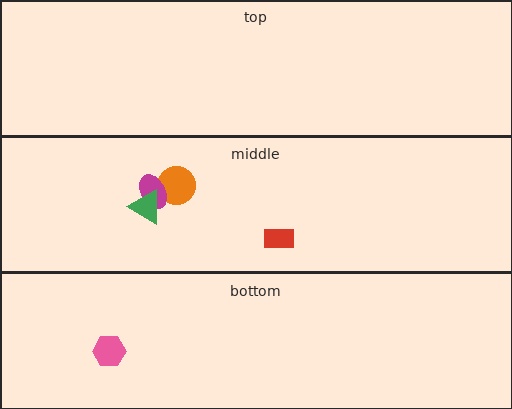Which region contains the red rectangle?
The middle region.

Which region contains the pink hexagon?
The bottom region.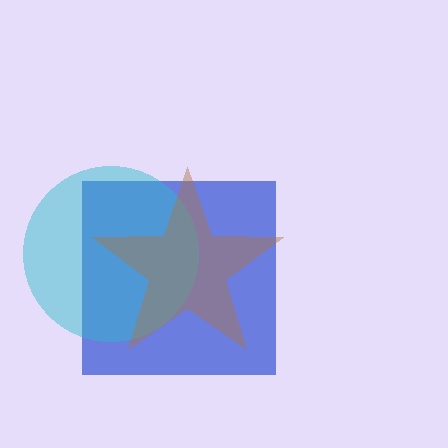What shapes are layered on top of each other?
The layered shapes are: a blue square, a cyan circle, a brown star.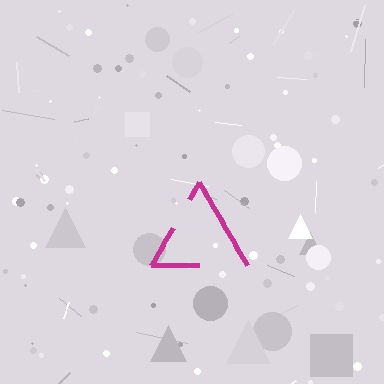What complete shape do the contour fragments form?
The contour fragments form a triangle.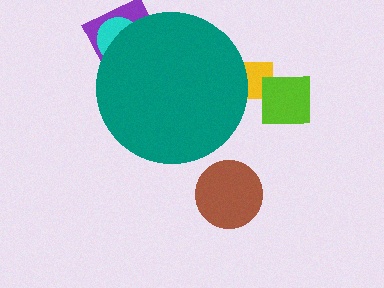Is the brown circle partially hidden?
No, the brown circle is fully visible.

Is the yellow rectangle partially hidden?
Yes, the yellow rectangle is partially hidden behind the teal circle.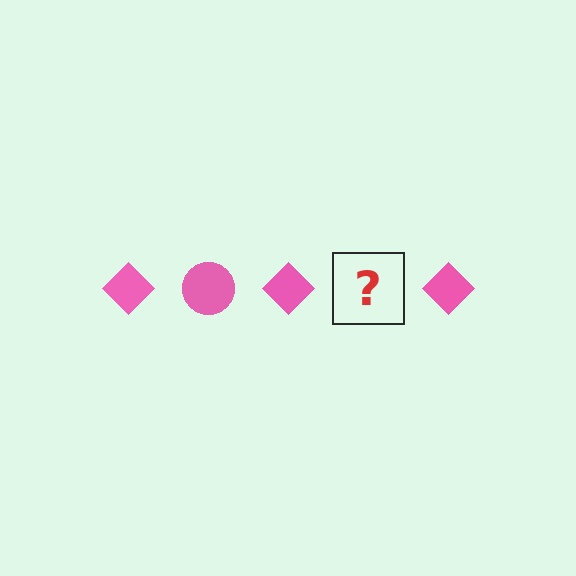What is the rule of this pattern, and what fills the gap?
The rule is that the pattern cycles through diamond, circle shapes in pink. The gap should be filled with a pink circle.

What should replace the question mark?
The question mark should be replaced with a pink circle.